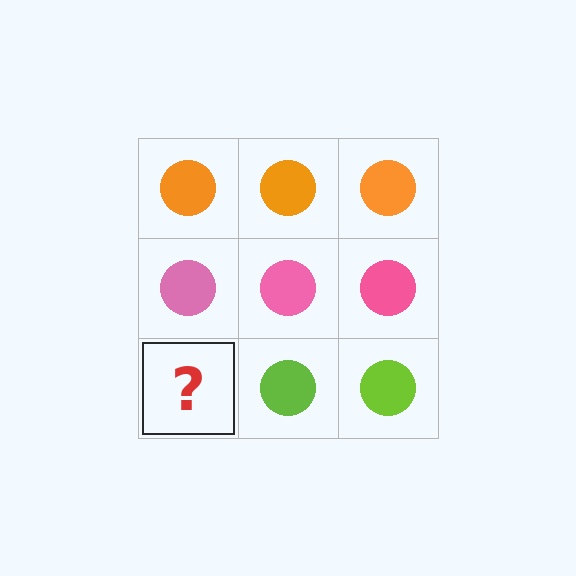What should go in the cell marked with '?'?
The missing cell should contain a lime circle.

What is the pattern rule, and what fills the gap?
The rule is that each row has a consistent color. The gap should be filled with a lime circle.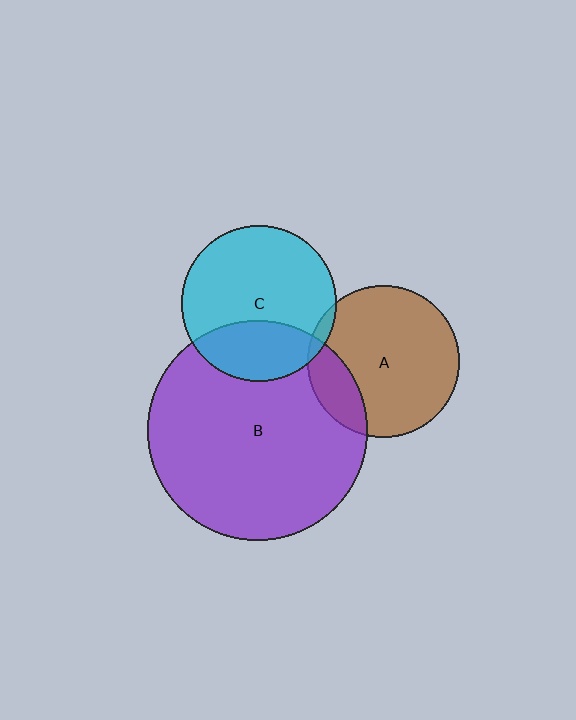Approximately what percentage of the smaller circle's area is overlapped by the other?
Approximately 20%.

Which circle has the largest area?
Circle B (purple).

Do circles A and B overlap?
Yes.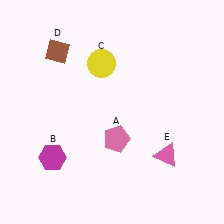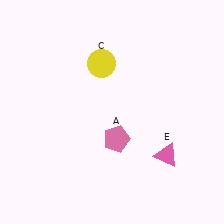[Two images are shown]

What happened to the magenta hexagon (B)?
The magenta hexagon (B) was removed in Image 2. It was in the bottom-left area of Image 1.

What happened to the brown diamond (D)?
The brown diamond (D) was removed in Image 2. It was in the top-left area of Image 1.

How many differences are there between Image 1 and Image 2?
There are 2 differences between the two images.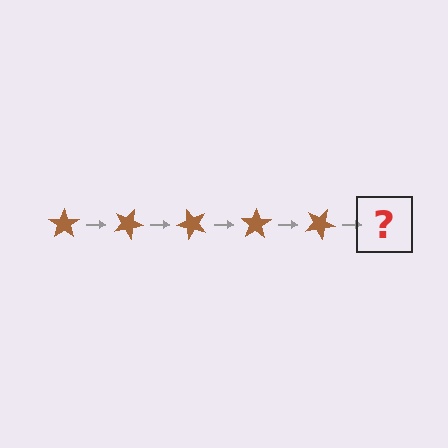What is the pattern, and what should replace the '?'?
The pattern is that the star rotates 25 degrees each step. The '?' should be a brown star rotated 125 degrees.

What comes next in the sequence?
The next element should be a brown star rotated 125 degrees.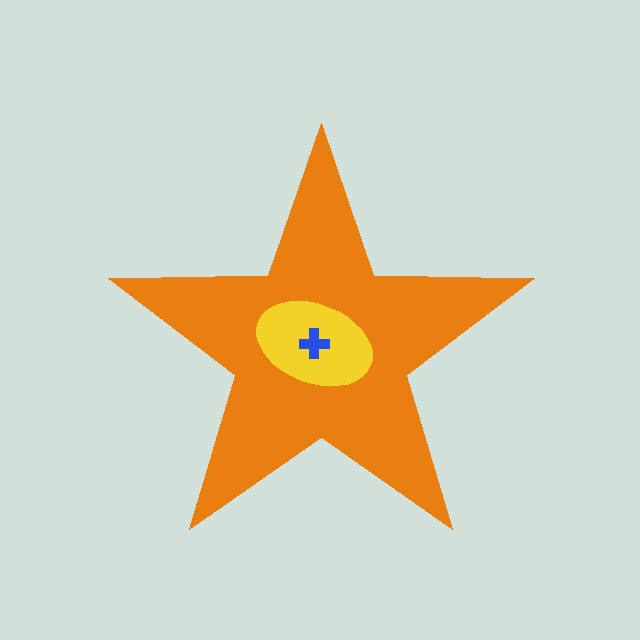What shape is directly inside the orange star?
The yellow ellipse.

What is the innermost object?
The blue cross.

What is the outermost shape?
The orange star.